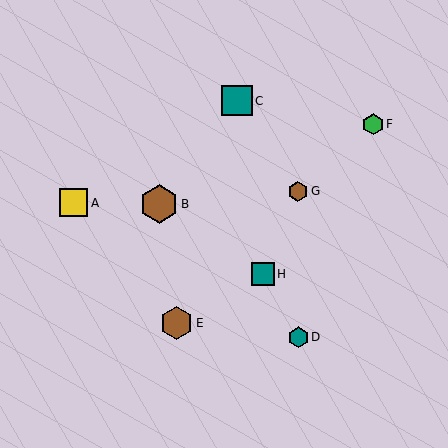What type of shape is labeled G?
Shape G is a brown hexagon.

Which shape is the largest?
The brown hexagon (labeled B) is the largest.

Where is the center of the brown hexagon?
The center of the brown hexagon is at (298, 191).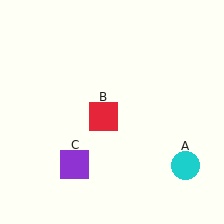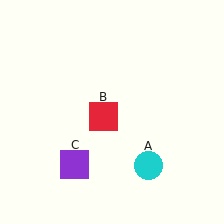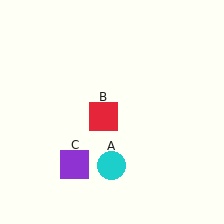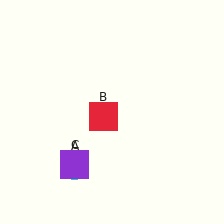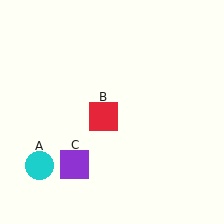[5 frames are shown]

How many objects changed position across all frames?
1 object changed position: cyan circle (object A).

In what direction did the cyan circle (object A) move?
The cyan circle (object A) moved left.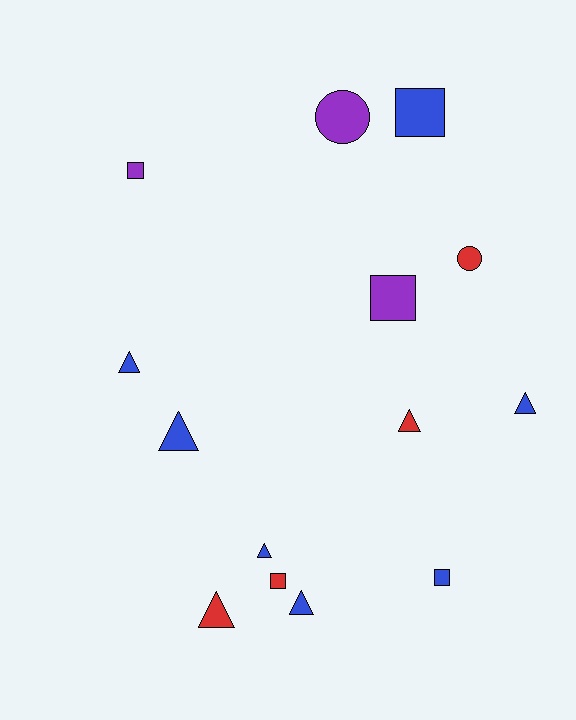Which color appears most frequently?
Blue, with 7 objects.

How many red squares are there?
There is 1 red square.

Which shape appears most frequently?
Triangle, with 7 objects.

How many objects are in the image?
There are 14 objects.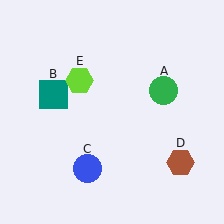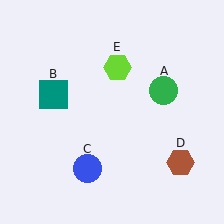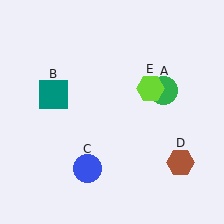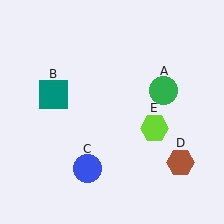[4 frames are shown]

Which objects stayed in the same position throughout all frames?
Green circle (object A) and teal square (object B) and blue circle (object C) and brown hexagon (object D) remained stationary.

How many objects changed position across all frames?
1 object changed position: lime hexagon (object E).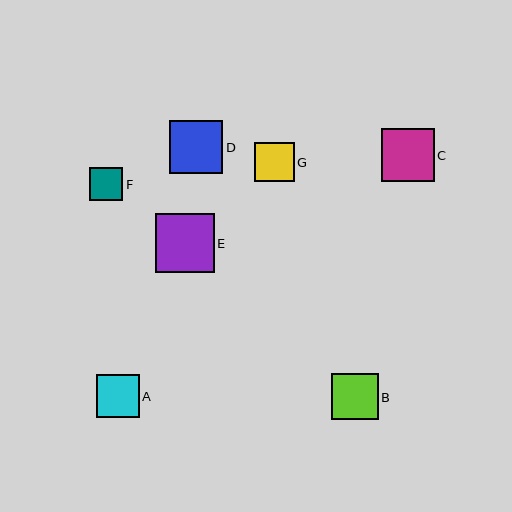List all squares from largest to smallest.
From largest to smallest: E, D, C, B, A, G, F.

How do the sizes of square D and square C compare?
Square D and square C are approximately the same size.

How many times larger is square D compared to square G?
Square D is approximately 1.4 times the size of square G.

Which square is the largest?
Square E is the largest with a size of approximately 59 pixels.